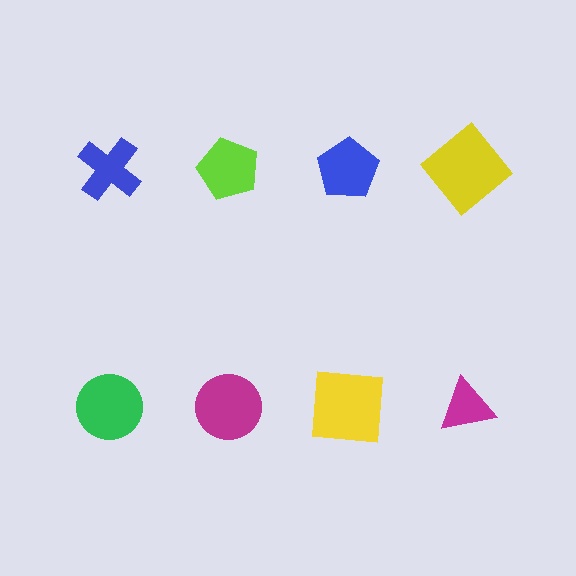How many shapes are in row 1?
4 shapes.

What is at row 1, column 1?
A blue cross.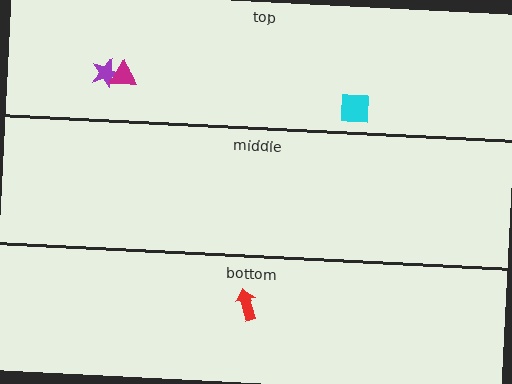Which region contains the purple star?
The top region.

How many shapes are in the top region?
3.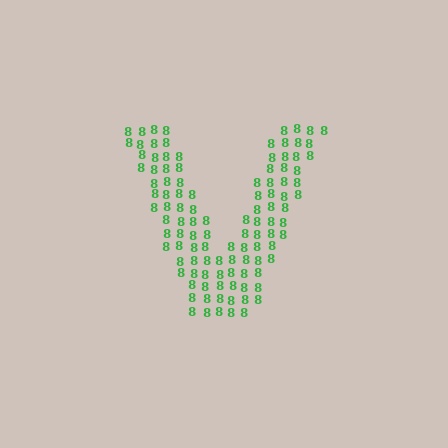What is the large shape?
The large shape is the letter V.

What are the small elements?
The small elements are digit 8's.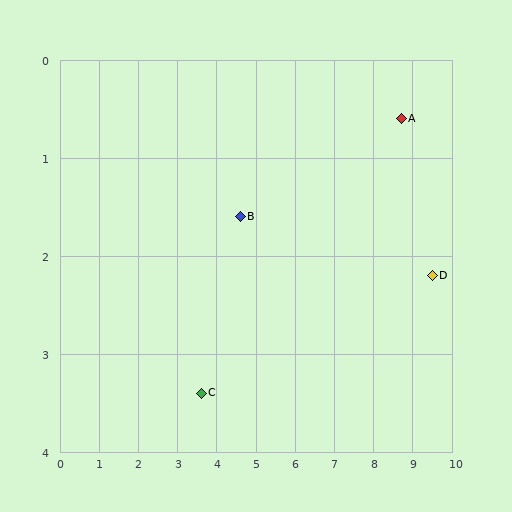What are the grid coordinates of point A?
Point A is at approximately (8.7, 0.6).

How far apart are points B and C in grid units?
Points B and C are about 2.1 grid units apart.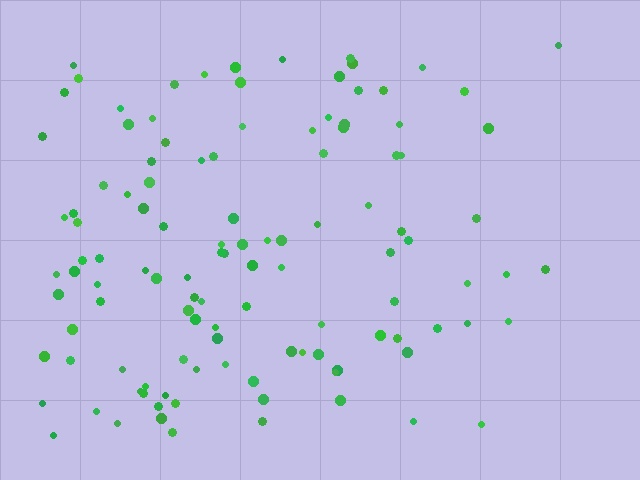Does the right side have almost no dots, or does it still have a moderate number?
Still a moderate number, just noticeably fewer than the left.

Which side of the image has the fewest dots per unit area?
The right.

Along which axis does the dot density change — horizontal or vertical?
Horizontal.